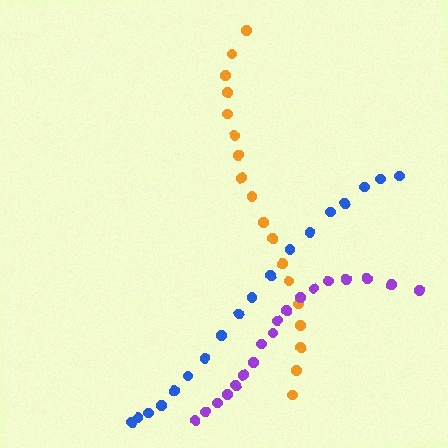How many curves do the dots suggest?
There are 3 distinct paths.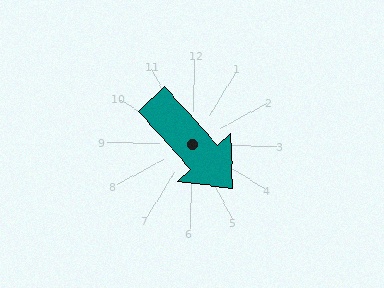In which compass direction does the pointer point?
Southeast.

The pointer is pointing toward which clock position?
Roughly 5 o'clock.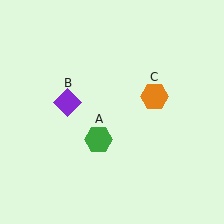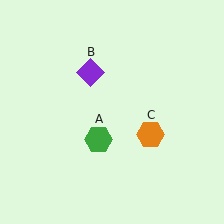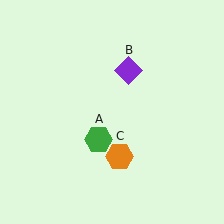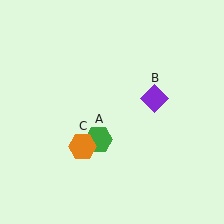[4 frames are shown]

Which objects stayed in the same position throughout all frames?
Green hexagon (object A) remained stationary.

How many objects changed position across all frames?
2 objects changed position: purple diamond (object B), orange hexagon (object C).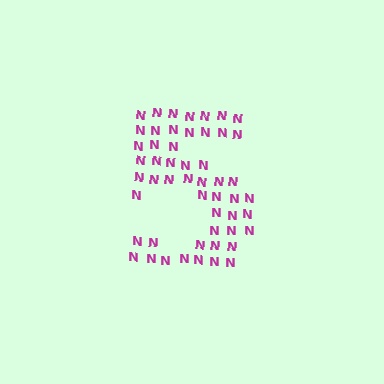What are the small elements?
The small elements are letter N's.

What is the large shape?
The large shape is the digit 5.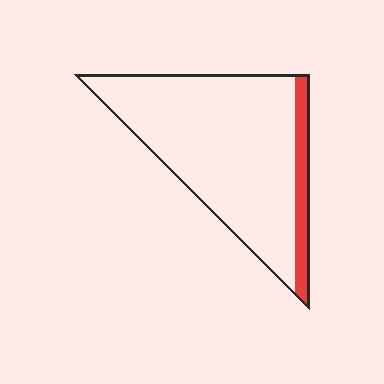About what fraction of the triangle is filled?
About one eighth (1/8).